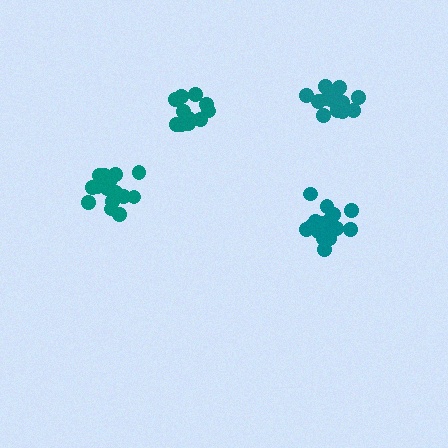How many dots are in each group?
Group 1: 12 dots, Group 2: 18 dots, Group 3: 16 dots, Group 4: 17 dots (63 total).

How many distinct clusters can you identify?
There are 4 distinct clusters.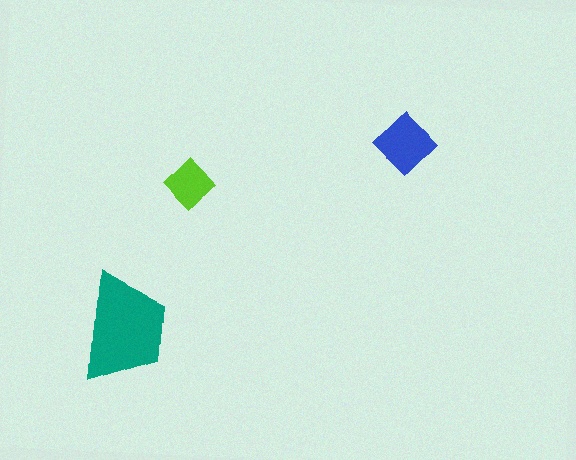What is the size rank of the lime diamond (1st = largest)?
3rd.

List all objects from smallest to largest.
The lime diamond, the blue diamond, the teal trapezoid.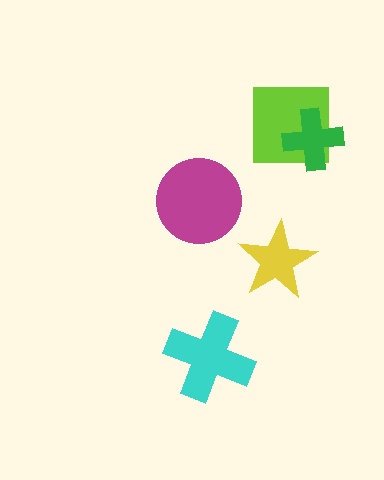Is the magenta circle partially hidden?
No, no other shape covers it.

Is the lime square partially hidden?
Yes, it is partially covered by another shape.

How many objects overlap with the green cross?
1 object overlaps with the green cross.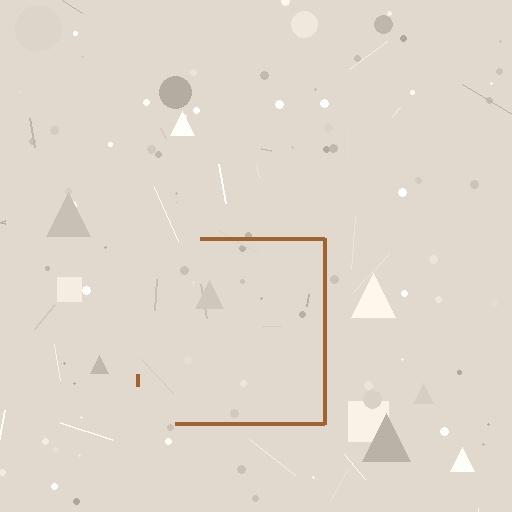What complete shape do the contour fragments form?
The contour fragments form a square.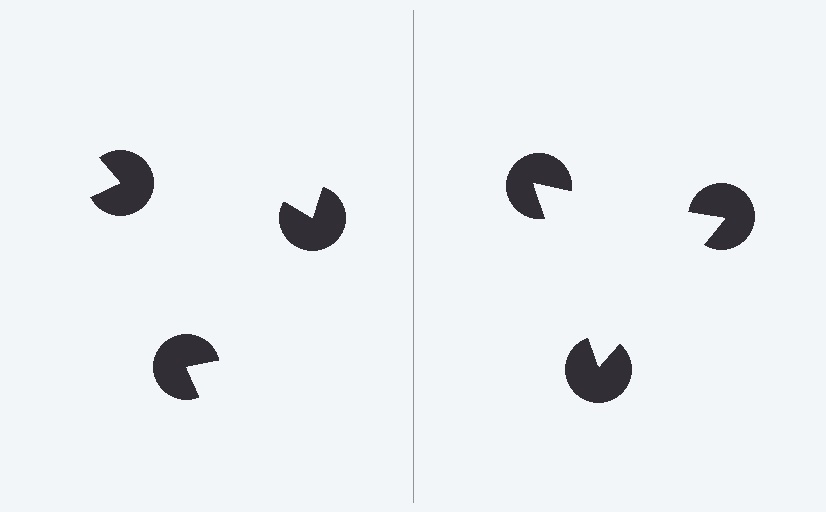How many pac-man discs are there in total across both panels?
6 — 3 on each side.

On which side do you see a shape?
An illusory triangle appears on the right side. On the left side the wedge cuts are rotated, so no coherent shape forms.